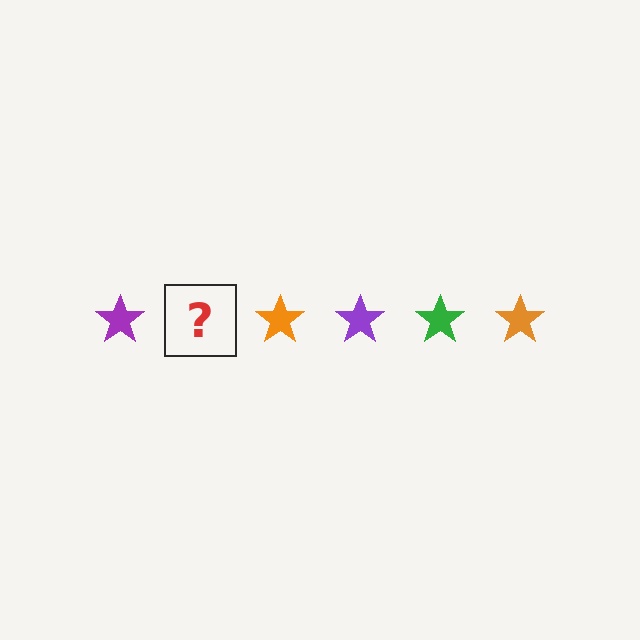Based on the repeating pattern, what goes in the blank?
The blank should be a green star.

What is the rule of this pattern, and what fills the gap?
The rule is that the pattern cycles through purple, green, orange stars. The gap should be filled with a green star.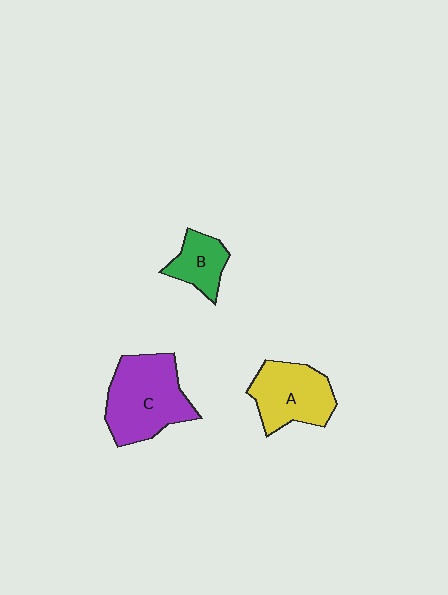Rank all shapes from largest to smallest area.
From largest to smallest: C (purple), A (yellow), B (green).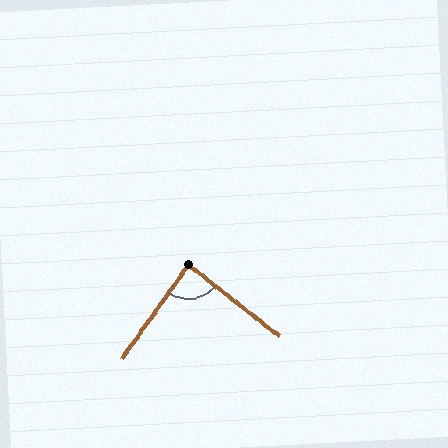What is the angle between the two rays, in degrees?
Approximately 87 degrees.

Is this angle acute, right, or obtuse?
It is approximately a right angle.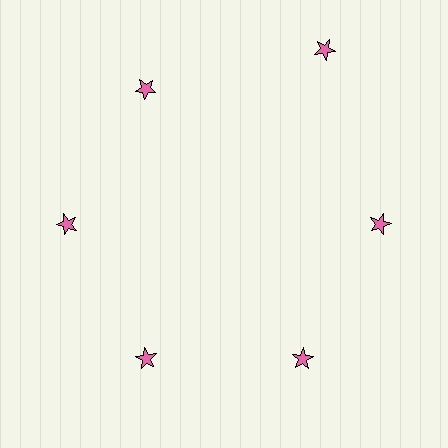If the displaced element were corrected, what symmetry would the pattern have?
It would have 6-fold rotational symmetry — the pattern would map onto itself every 60 degrees.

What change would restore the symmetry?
The symmetry would be restored by moving it inward, back onto the ring so that all 6 stars sit at equal angles and equal distance from the center.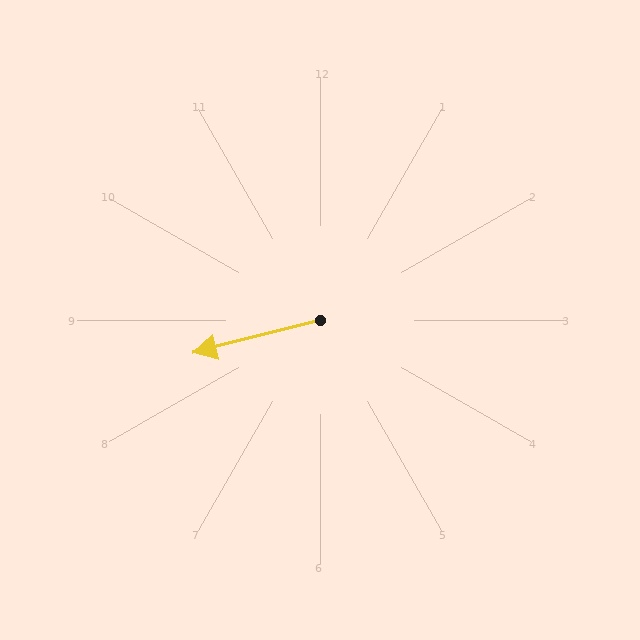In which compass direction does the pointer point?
West.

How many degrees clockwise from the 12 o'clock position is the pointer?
Approximately 256 degrees.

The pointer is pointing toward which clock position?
Roughly 9 o'clock.